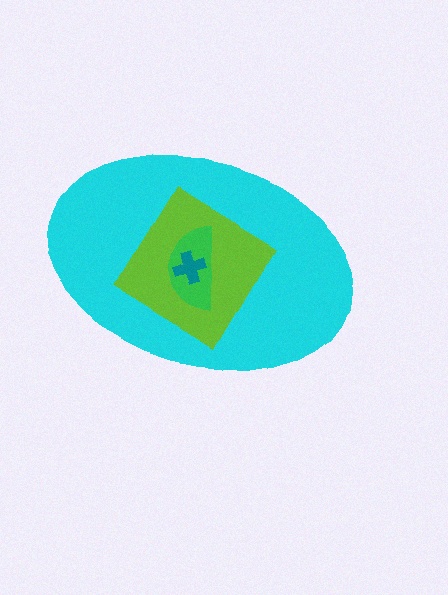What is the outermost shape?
The cyan ellipse.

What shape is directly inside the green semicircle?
The teal cross.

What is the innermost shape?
The teal cross.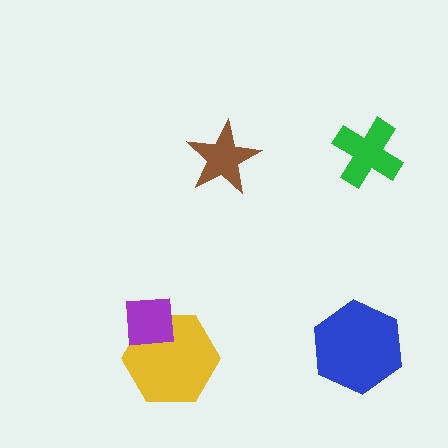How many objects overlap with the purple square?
1 object overlaps with the purple square.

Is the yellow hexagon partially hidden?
Yes, it is partially covered by another shape.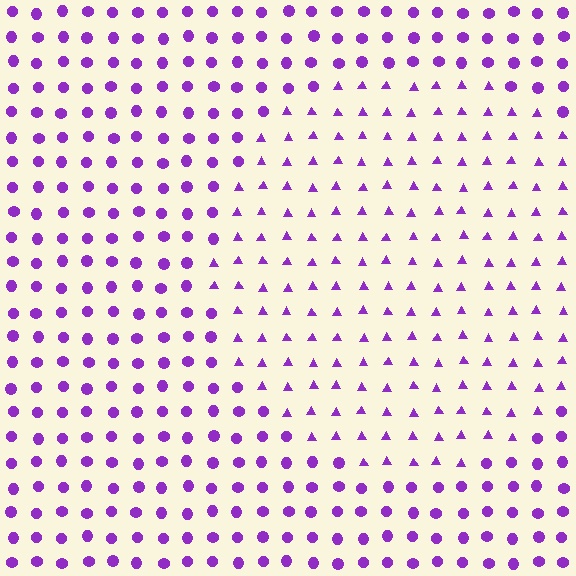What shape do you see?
I see a circle.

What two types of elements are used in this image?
The image uses triangles inside the circle region and circles outside it.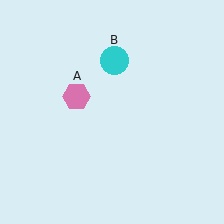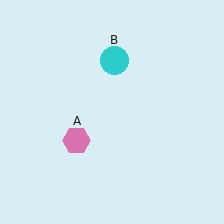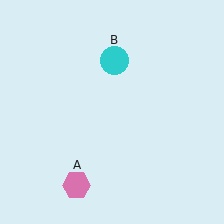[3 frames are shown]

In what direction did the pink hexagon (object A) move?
The pink hexagon (object A) moved down.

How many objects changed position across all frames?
1 object changed position: pink hexagon (object A).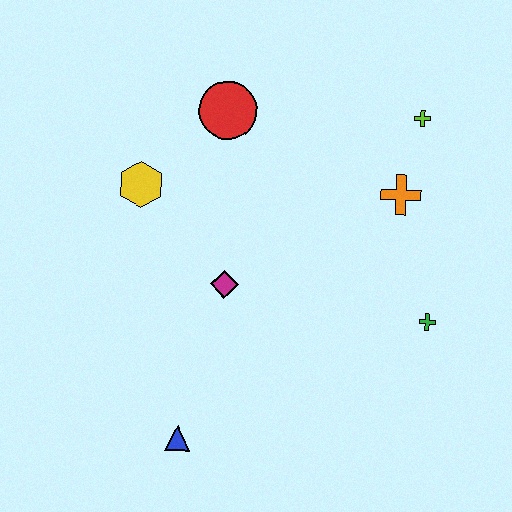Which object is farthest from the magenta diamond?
The lime cross is farthest from the magenta diamond.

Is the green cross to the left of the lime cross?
No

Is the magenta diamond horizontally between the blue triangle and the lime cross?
Yes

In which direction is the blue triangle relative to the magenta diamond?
The blue triangle is below the magenta diamond.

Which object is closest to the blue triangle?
The magenta diamond is closest to the blue triangle.